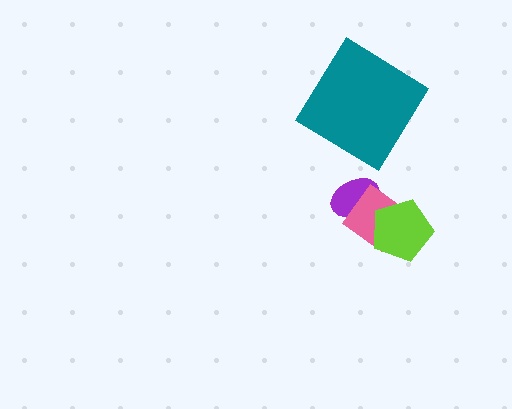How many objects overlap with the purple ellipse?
1 object overlaps with the purple ellipse.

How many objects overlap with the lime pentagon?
1 object overlaps with the lime pentagon.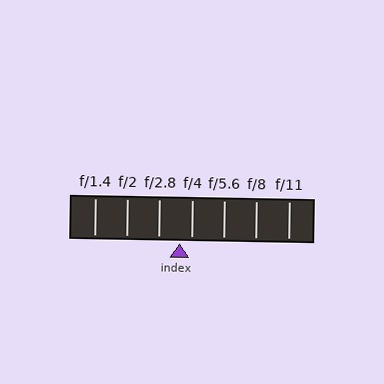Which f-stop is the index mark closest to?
The index mark is closest to f/4.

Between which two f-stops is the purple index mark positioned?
The index mark is between f/2.8 and f/4.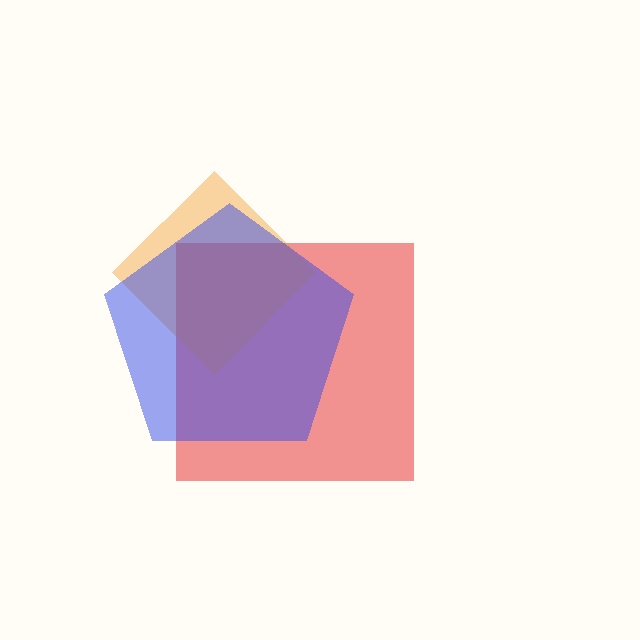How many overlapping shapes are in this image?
There are 3 overlapping shapes in the image.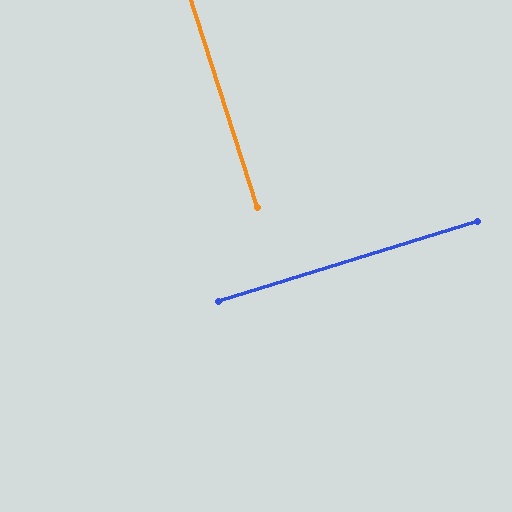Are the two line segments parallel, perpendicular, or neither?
Perpendicular — they meet at approximately 89°.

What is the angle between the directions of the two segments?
Approximately 89 degrees.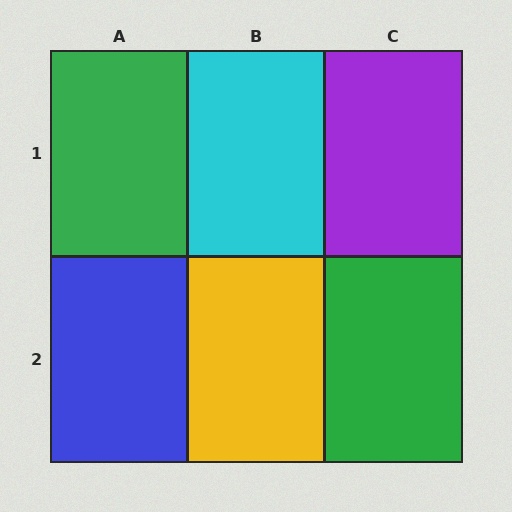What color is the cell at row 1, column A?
Green.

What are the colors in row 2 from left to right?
Blue, yellow, green.